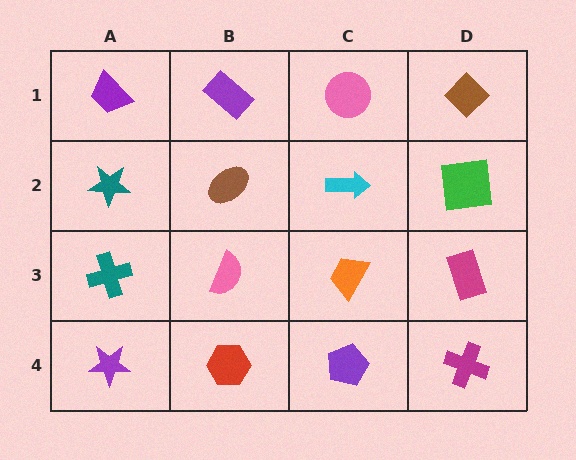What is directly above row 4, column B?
A pink semicircle.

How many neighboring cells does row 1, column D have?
2.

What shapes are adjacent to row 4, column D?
A magenta rectangle (row 3, column D), a purple pentagon (row 4, column C).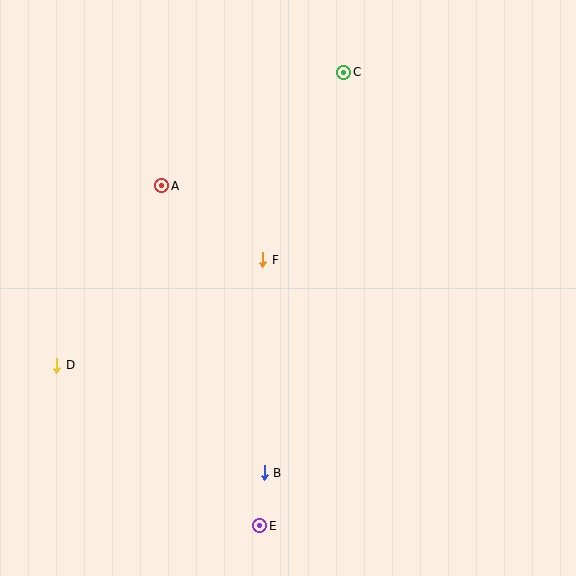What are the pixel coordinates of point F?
Point F is at (263, 260).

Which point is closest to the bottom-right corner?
Point E is closest to the bottom-right corner.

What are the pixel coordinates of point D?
Point D is at (57, 365).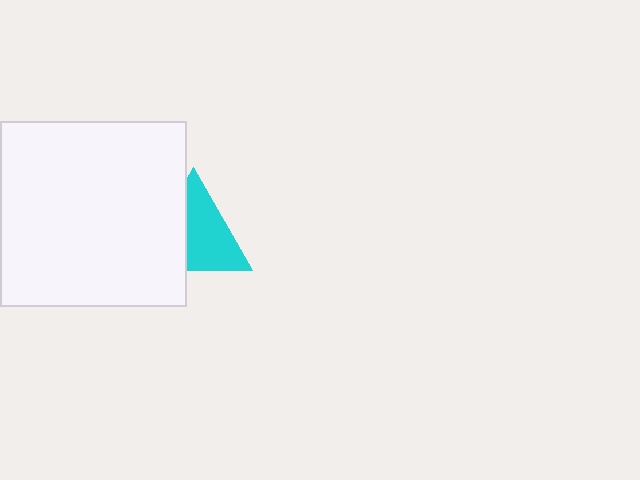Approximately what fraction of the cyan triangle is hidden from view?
Roughly 41% of the cyan triangle is hidden behind the white square.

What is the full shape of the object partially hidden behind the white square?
The partially hidden object is a cyan triangle.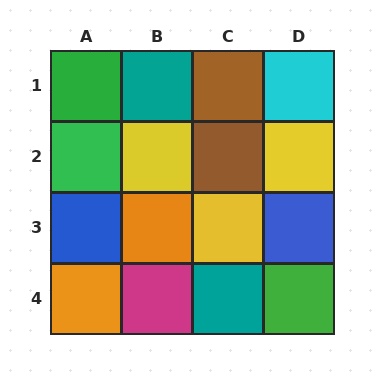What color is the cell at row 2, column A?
Green.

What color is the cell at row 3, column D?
Blue.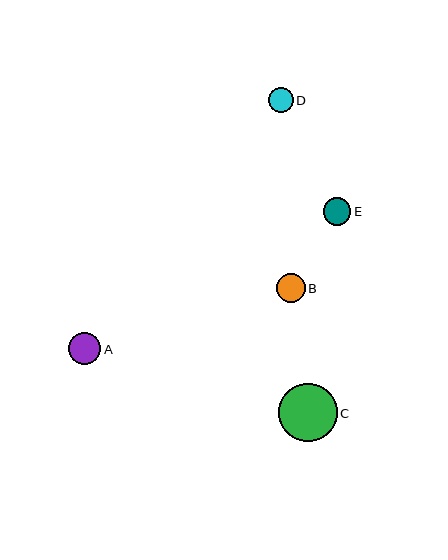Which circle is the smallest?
Circle D is the smallest with a size of approximately 25 pixels.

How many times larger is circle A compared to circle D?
Circle A is approximately 1.3 times the size of circle D.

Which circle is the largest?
Circle C is the largest with a size of approximately 58 pixels.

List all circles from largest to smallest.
From largest to smallest: C, A, B, E, D.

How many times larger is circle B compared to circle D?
Circle B is approximately 1.2 times the size of circle D.